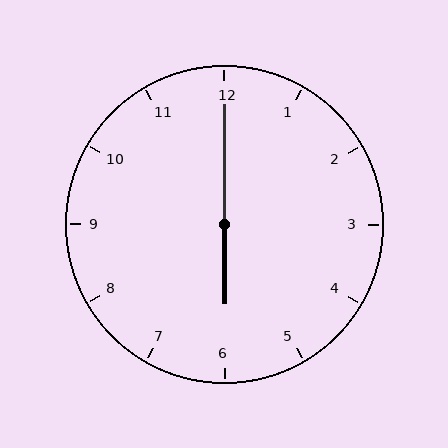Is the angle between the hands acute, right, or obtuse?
It is obtuse.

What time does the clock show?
6:00.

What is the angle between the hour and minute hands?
Approximately 180 degrees.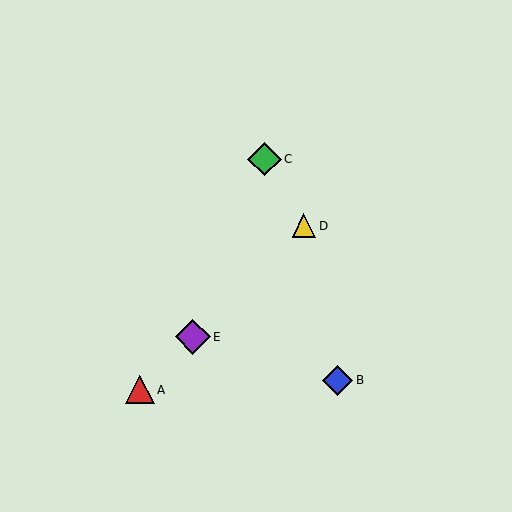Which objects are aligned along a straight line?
Objects A, D, E are aligned along a straight line.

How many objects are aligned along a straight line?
3 objects (A, D, E) are aligned along a straight line.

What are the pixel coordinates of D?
Object D is at (304, 226).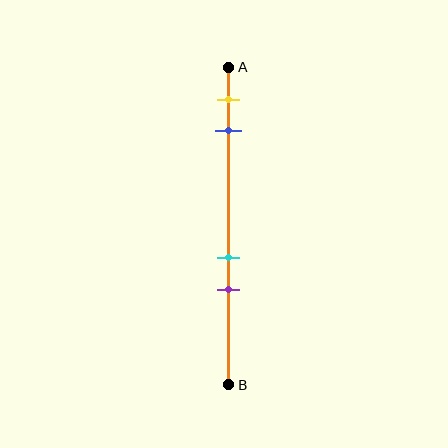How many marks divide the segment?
There are 4 marks dividing the segment.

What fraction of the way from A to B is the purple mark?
The purple mark is approximately 70% (0.7) of the way from A to B.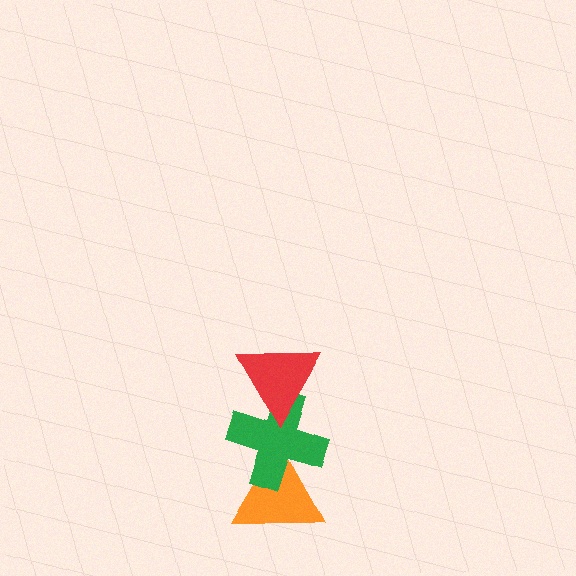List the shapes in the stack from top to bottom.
From top to bottom: the red triangle, the green cross, the orange triangle.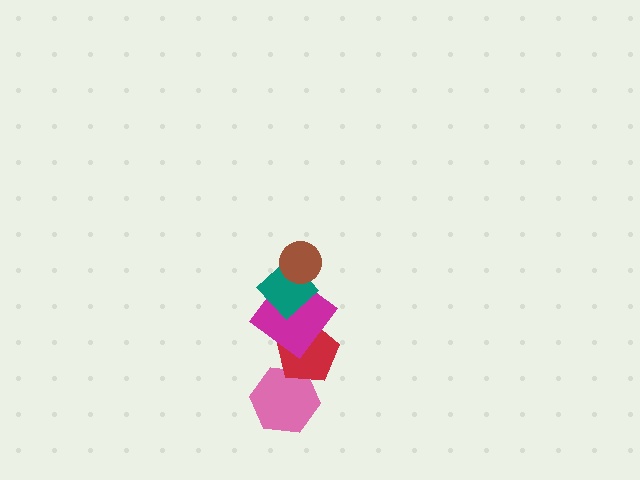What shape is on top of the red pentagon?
The magenta diamond is on top of the red pentagon.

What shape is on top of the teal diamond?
The brown circle is on top of the teal diamond.